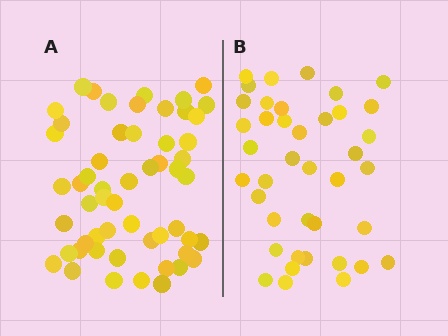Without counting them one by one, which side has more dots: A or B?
Region A (the left region) has more dots.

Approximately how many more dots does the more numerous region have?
Region A has approximately 15 more dots than region B.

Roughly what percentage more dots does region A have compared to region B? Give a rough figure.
About 40% more.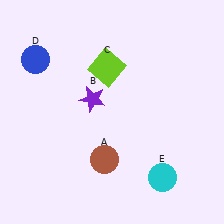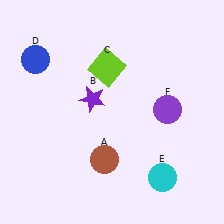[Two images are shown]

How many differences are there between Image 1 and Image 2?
There is 1 difference between the two images.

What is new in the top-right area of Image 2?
A purple circle (F) was added in the top-right area of Image 2.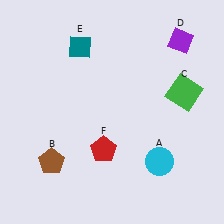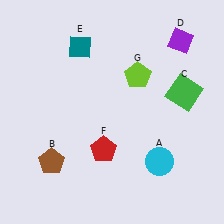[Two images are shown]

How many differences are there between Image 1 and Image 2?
There is 1 difference between the two images.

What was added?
A lime pentagon (G) was added in Image 2.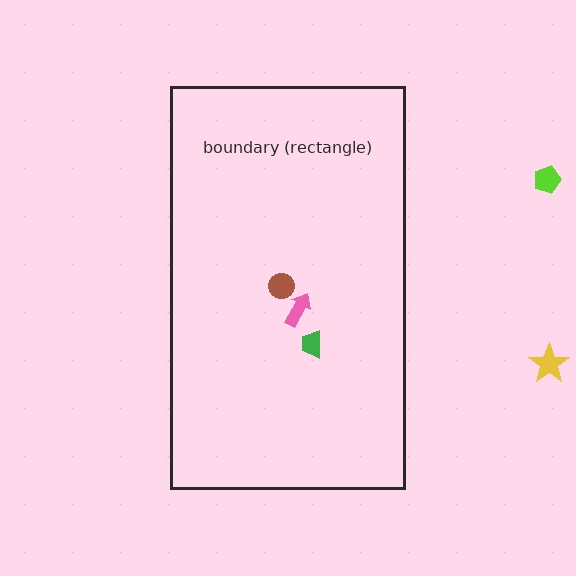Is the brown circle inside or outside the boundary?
Inside.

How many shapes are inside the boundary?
3 inside, 2 outside.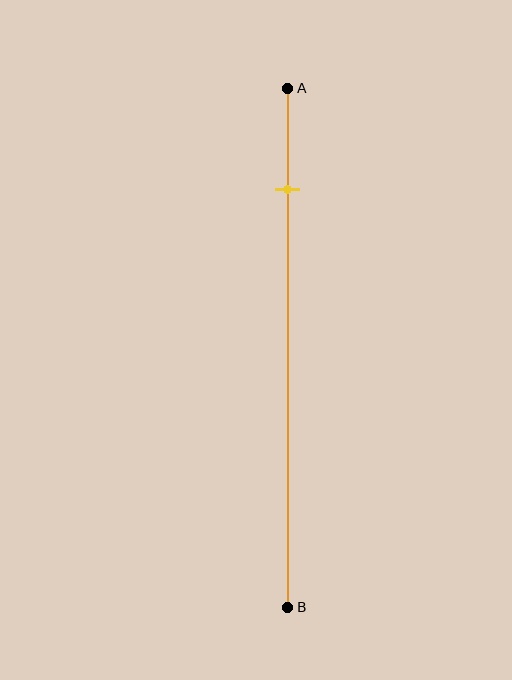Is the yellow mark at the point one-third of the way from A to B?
No, the mark is at about 20% from A, not at the 33% one-third point.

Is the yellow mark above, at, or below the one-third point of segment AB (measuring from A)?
The yellow mark is above the one-third point of segment AB.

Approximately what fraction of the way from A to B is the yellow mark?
The yellow mark is approximately 20% of the way from A to B.